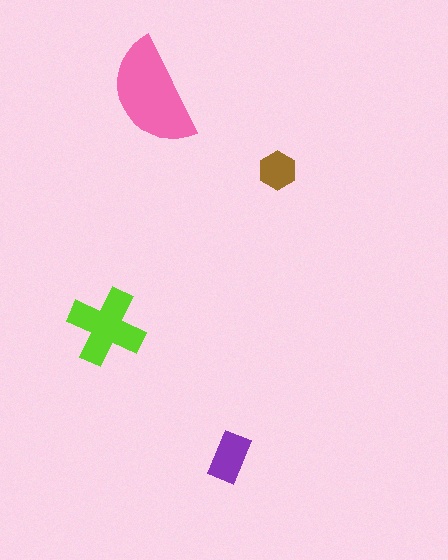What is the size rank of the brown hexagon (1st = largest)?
4th.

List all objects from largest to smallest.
The pink semicircle, the lime cross, the purple rectangle, the brown hexagon.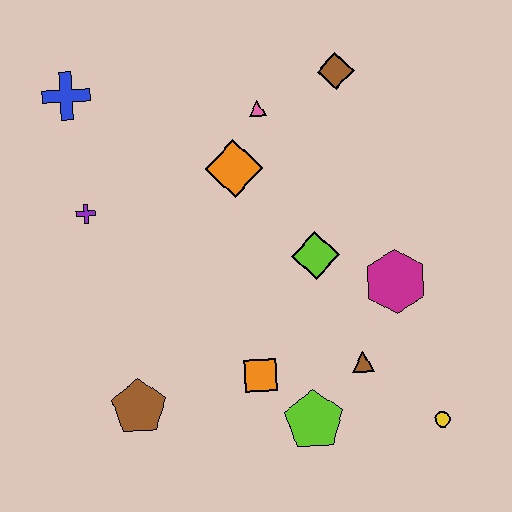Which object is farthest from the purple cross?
The yellow circle is farthest from the purple cross.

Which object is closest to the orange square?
The lime pentagon is closest to the orange square.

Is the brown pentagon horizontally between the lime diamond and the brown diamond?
No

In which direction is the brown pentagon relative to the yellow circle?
The brown pentagon is to the left of the yellow circle.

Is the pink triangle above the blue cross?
No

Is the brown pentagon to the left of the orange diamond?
Yes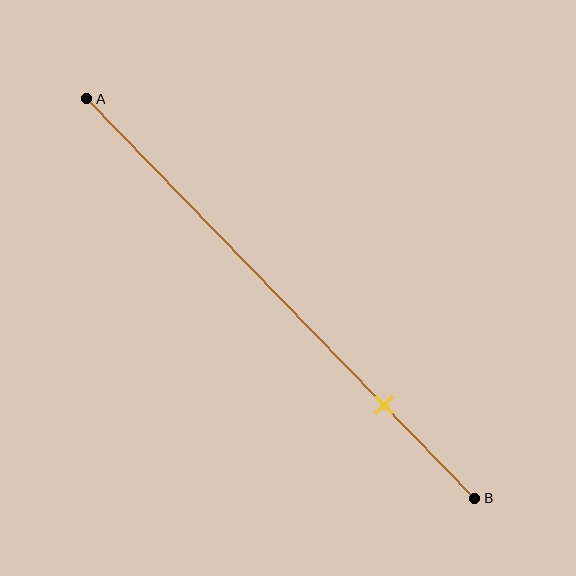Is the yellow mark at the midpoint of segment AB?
No, the mark is at about 75% from A, not at the 50% midpoint.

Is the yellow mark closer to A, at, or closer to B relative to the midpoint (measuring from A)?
The yellow mark is closer to point B than the midpoint of segment AB.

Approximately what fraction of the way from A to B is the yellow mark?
The yellow mark is approximately 75% of the way from A to B.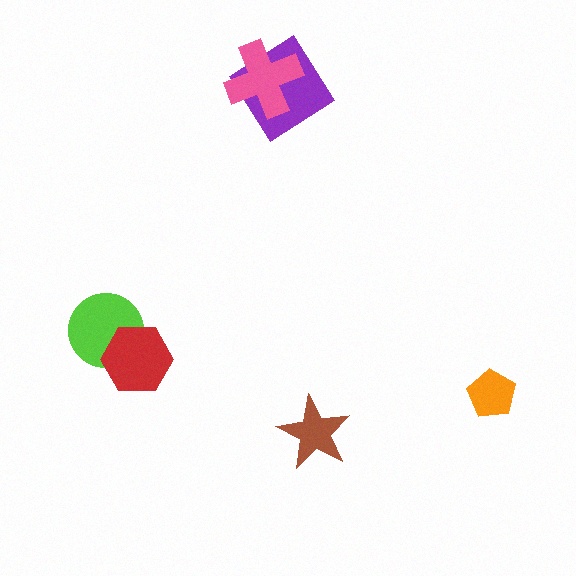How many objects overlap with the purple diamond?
1 object overlaps with the purple diamond.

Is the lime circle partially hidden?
Yes, it is partially covered by another shape.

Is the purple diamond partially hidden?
Yes, it is partially covered by another shape.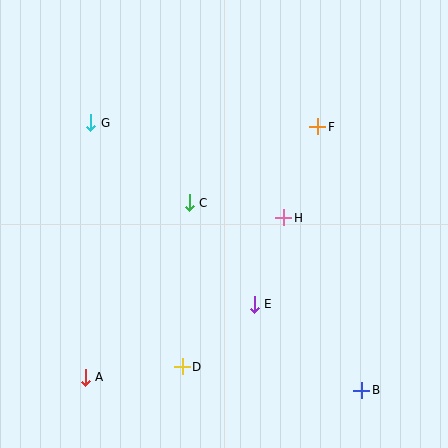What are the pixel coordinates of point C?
Point C is at (189, 203).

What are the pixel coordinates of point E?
Point E is at (254, 304).